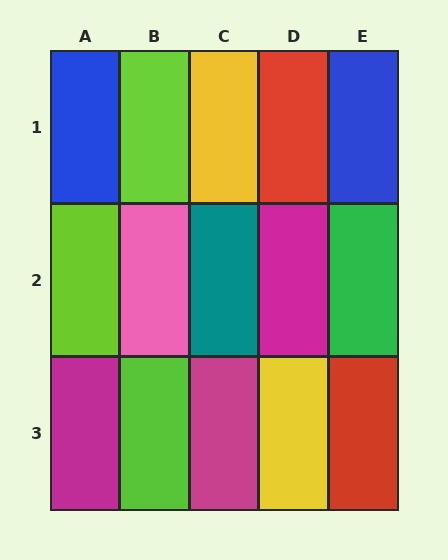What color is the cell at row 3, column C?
Magenta.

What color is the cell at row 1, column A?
Blue.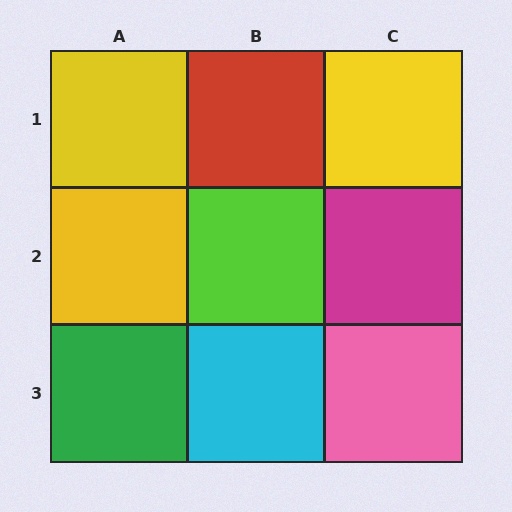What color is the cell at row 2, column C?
Magenta.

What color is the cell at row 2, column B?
Lime.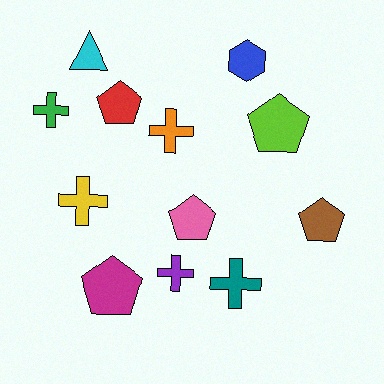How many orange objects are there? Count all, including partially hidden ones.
There is 1 orange object.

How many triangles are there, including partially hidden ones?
There is 1 triangle.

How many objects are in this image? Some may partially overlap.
There are 12 objects.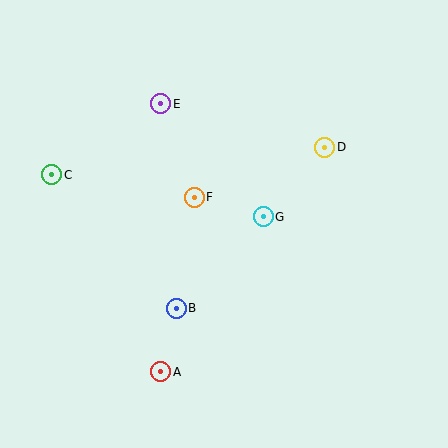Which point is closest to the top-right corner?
Point D is closest to the top-right corner.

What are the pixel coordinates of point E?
Point E is at (161, 104).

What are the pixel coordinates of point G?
Point G is at (263, 217).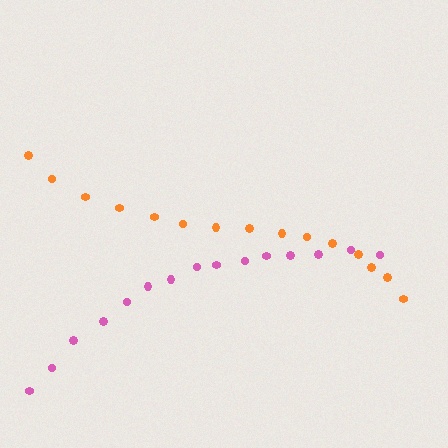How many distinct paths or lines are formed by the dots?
There are 2 distinct paths.